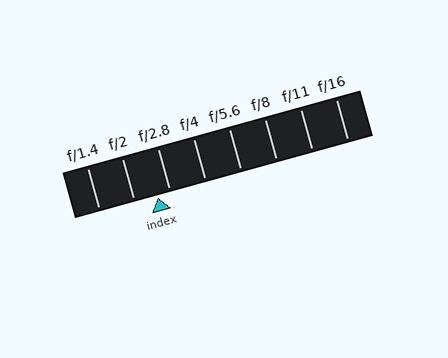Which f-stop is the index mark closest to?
The index mark is closest to f/2.8.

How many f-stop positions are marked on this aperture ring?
There are 8 f-stop positions marked.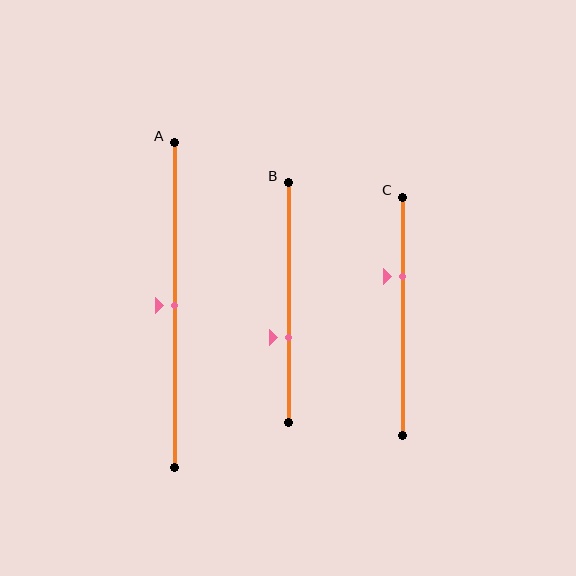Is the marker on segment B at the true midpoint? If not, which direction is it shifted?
No, the marker on segment B is shifted downward by about 14% of the segment length.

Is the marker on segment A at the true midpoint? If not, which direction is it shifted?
Yes, the marker on segment A is at the true midpoint.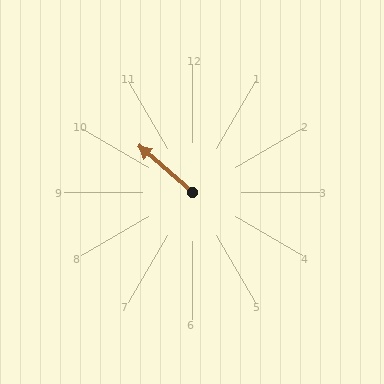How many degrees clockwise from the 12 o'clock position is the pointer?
Approximately 311 degrees.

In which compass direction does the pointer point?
Northwest.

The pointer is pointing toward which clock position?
Roughly 10 o'clock.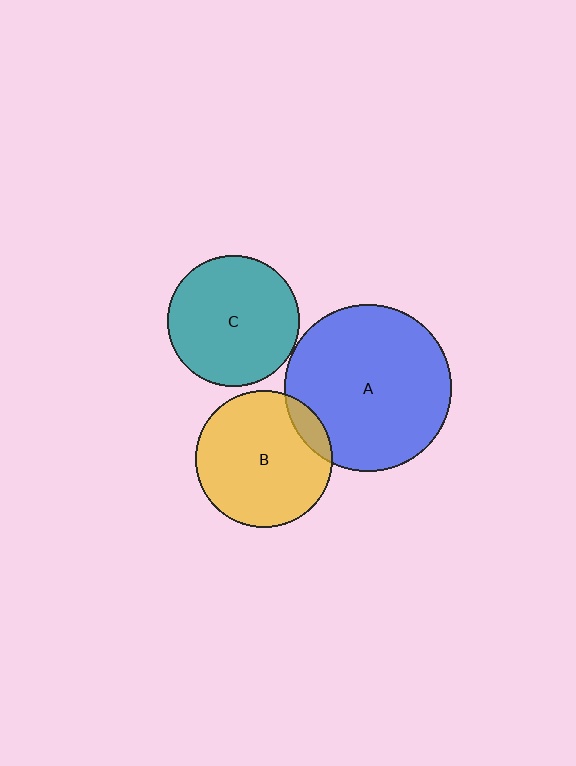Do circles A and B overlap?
Yes.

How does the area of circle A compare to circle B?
Approximately 1.5 times.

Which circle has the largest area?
Circle A (blue).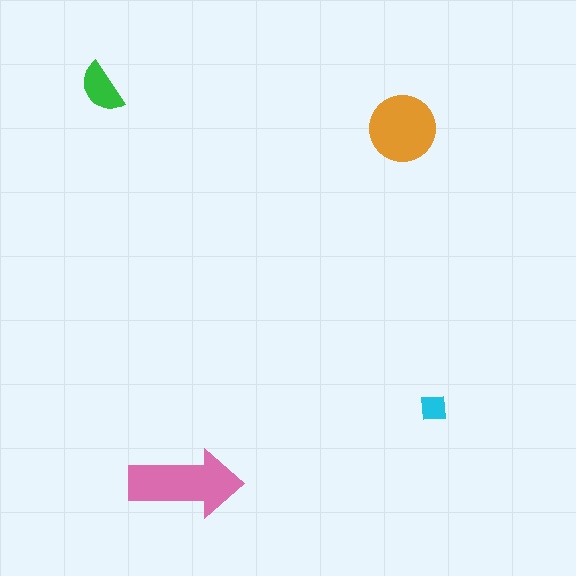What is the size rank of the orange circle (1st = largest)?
2nd.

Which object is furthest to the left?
The green semicircle is leftmost.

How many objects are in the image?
There are 4 objects in the image.